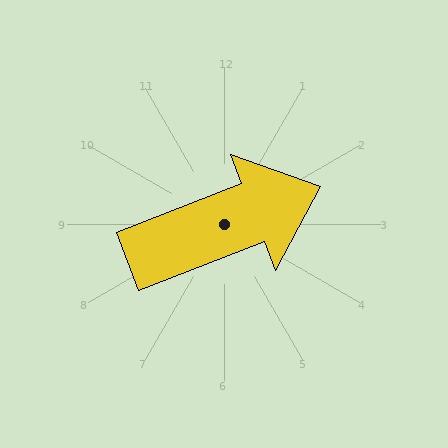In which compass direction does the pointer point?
East.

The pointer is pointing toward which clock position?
Roughly 2 o'clock.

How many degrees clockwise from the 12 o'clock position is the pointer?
Approximately 69 degrees.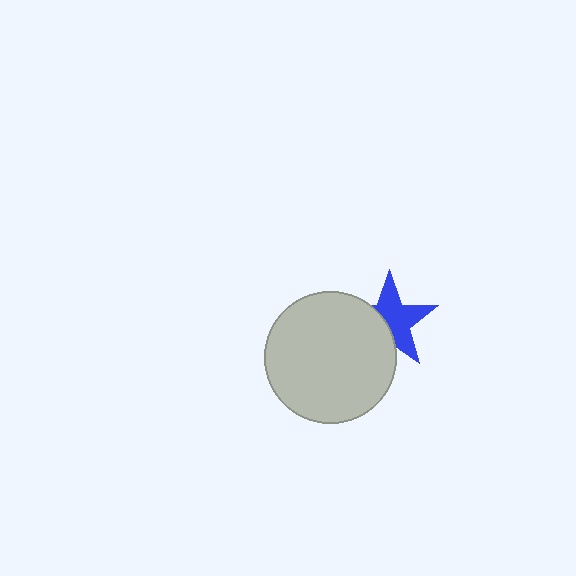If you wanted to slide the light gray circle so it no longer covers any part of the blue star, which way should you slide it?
Slide it toward the lower-left — that is the most direct way to separate the two shapes.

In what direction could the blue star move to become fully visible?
The blue star could move toward the upper-right. That would shift it out from behind the light gray circle entirely.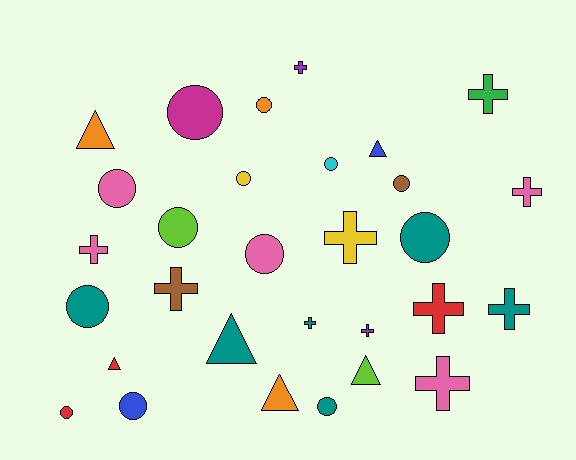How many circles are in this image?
There are 13 circles.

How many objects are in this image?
There are 30 objects.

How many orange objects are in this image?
There are 3 orange objects.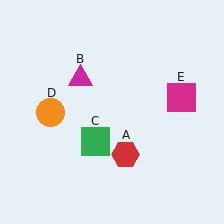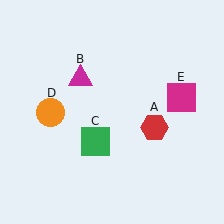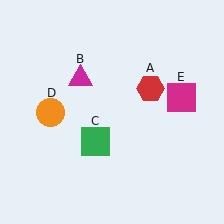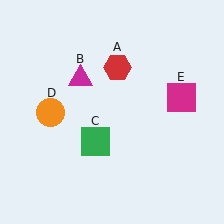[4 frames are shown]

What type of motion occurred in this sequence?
The red hexagon (object A) rotated counterclockwise around the center of the scene.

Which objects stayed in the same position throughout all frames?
Magenta triangle (object B) and green square (object C) and orange circle (object D) and magenta square (object E) remained stationary.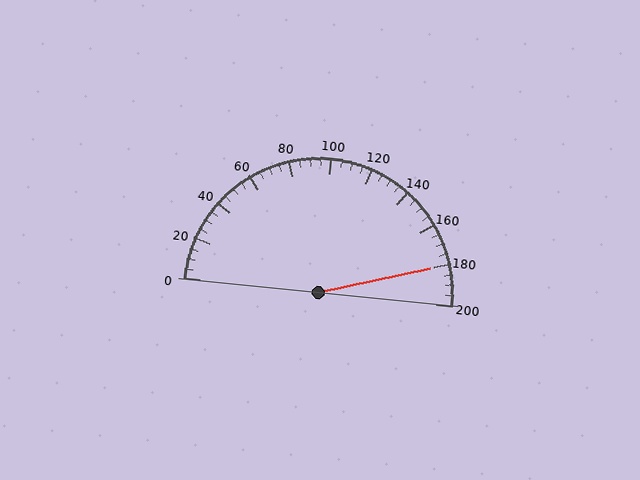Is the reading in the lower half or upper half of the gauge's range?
The reading is in the upper half of the range (0 to 200).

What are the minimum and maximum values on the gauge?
The gauge ranges from 0 to 200.